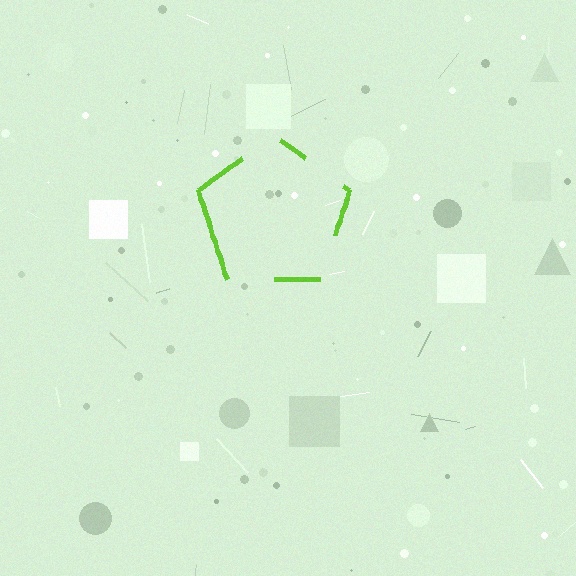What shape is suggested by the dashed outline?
The dashed outline suggests a pentagon.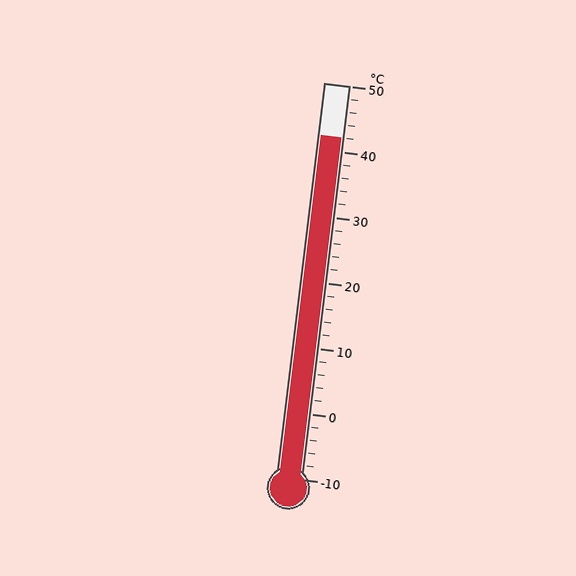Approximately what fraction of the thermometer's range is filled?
The thermometer is filled to approximately 85% of its range.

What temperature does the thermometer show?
The thermometer shows approximately 42°C.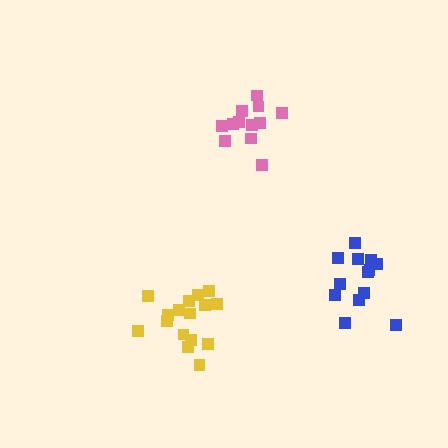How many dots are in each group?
Group 1: 13 dots, Group 2: 12 dots, Group 3: 16 dots (41 total).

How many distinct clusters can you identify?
There are 3 distinct clusters.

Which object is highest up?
The pink cluster is topmost.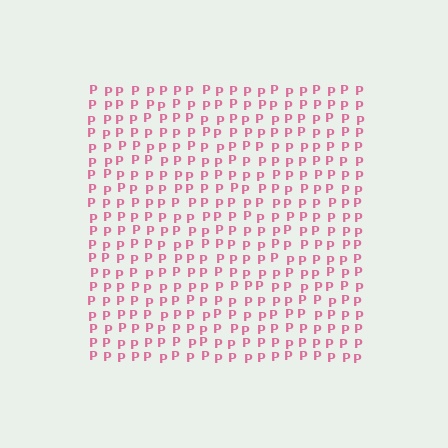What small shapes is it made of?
It is made of small letter P's.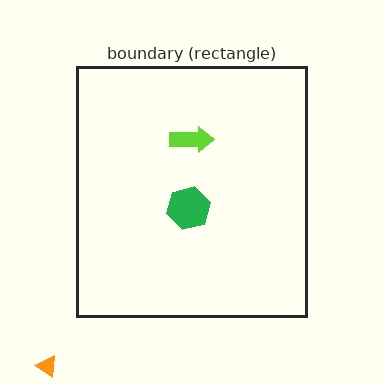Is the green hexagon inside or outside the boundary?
Inside.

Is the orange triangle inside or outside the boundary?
Outside.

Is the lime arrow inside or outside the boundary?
Inside.